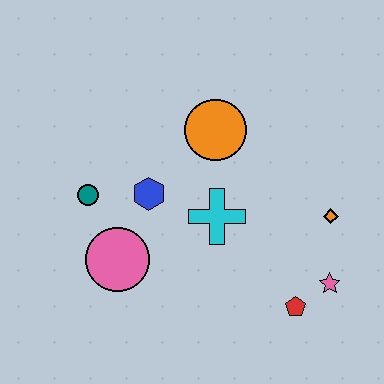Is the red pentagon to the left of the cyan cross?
No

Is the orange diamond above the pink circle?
Yes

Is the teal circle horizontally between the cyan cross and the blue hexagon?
No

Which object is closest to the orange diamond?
The pink star is closest to the orange diamond.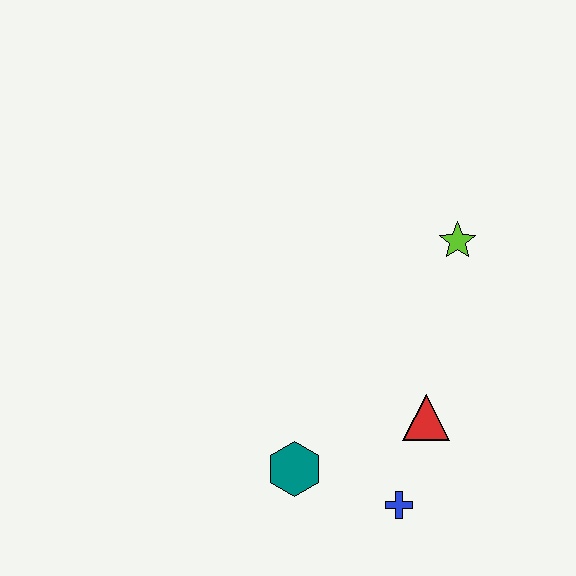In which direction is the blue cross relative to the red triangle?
The blue cross is below the red triangle.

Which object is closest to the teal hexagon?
The blue cross is closest to the teal hexagon.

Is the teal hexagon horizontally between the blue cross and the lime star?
No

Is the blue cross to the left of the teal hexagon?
No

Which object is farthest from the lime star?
The teal hexagon is farthest from the lime star.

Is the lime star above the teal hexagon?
Yes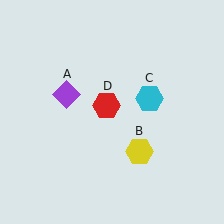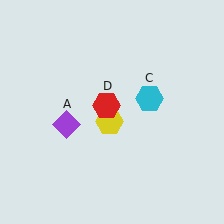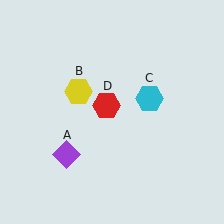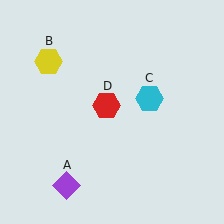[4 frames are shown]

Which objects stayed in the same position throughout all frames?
Cyan hexagon (object C) and red hexagon (object D) remained stationary.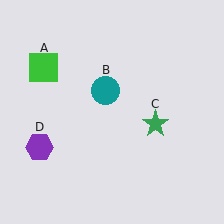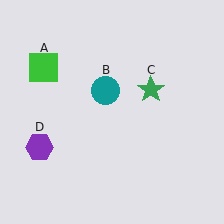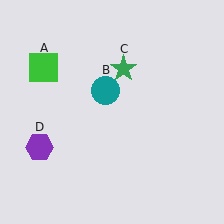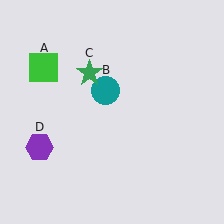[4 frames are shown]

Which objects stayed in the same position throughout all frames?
Green square (object A) and teal circle (object B) and purple hexagon (object D) remained stationary.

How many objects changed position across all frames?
1 object changed position: green star (object C).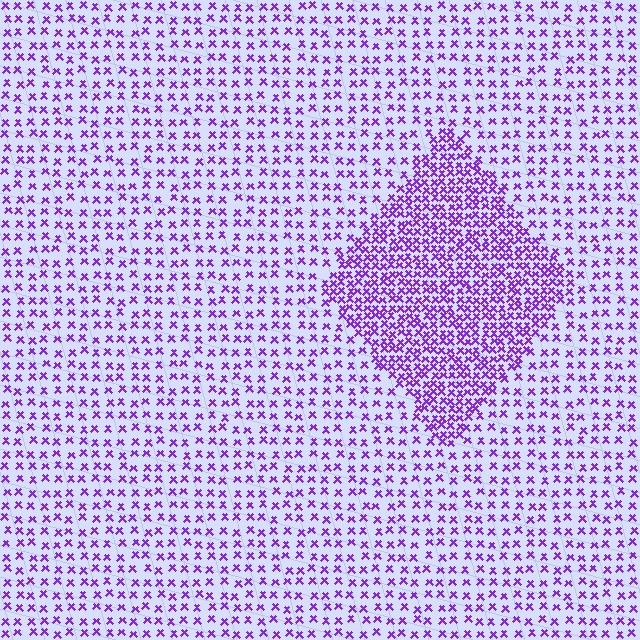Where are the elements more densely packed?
The elements are more densely packed inside the diamond boundary.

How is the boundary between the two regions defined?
The boundary is defined by a change in element density (approximately 2.3x ratio). All elements are the same color, size, and shape.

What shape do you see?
I see a diamond.